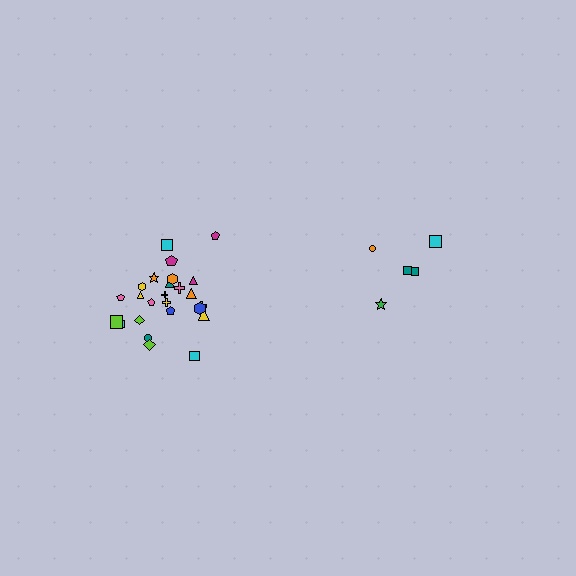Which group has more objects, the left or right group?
The left group.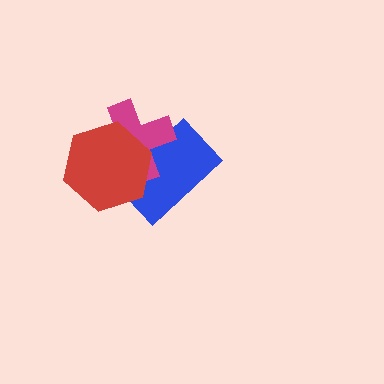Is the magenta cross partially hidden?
Yes, it is partially covered by another shape.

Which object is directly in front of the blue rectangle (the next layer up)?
The magenta cross is directly in front of the blue rectangle.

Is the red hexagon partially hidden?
No, no other shape covers it.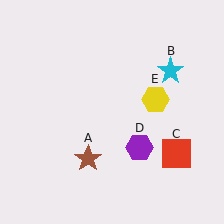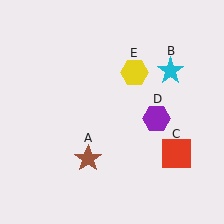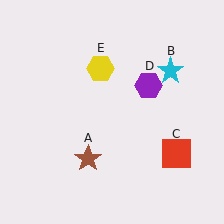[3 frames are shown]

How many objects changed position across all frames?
2 objects changed position: purple hexagon (object D), yellow hexagon (object E).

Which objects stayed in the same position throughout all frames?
Brown star (object A) and cyan star (object B) and red square (object C) remained stationary.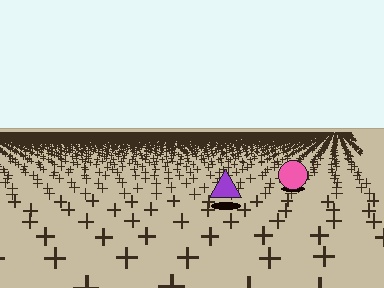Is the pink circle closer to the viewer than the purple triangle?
No. The purple triangle is closer — you can tell from the texture gradient: the ground texture is coarser near it.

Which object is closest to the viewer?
The purple triangle is closest. The texture marks near it are larger and more spread out.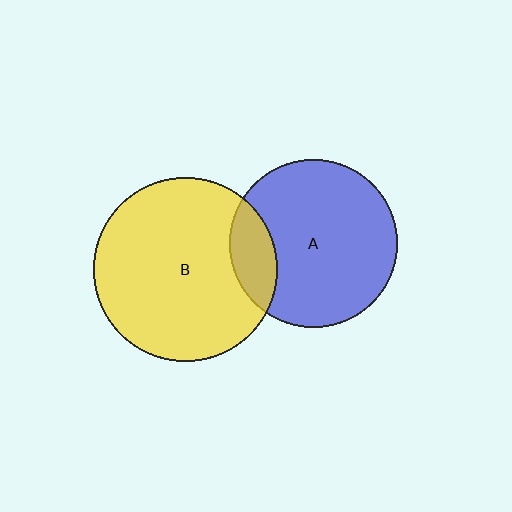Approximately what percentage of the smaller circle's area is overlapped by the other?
Approximately 15%.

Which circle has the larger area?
Circle B (yellow).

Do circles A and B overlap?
Yes.